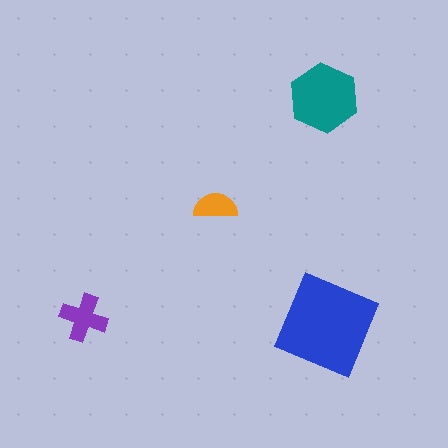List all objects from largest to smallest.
The blue diamond, the teal hexagon, the purple cross, the orange semicircle.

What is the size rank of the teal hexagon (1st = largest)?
2nd.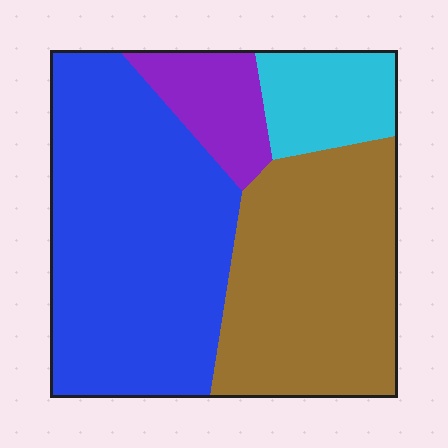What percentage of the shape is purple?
Purple covers roughly 10% of the shape.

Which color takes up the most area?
Blue, at roughly 45%.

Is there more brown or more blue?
Blue.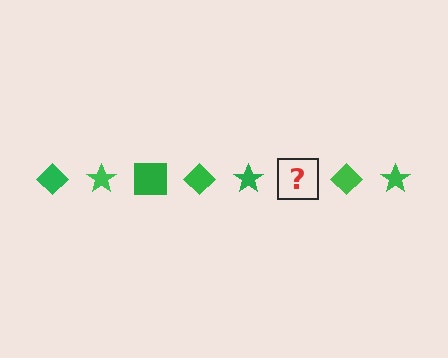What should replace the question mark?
The question mark should be replaced with a green square.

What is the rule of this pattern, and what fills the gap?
The rule is that the pattern cycles through diamond, star, square shapes in green. The gap should be filled with a green square.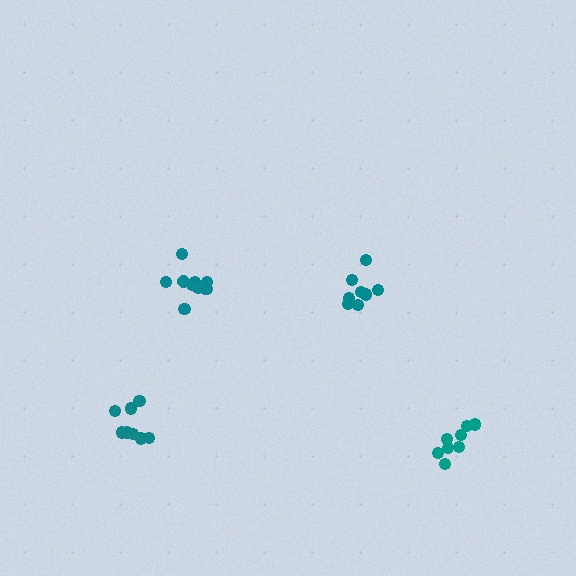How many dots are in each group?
Group 1: 10 dots, Group 2: 8 dots, Group 3: 8 dots, Group 4: 8 dots (34 total).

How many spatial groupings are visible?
There are 4 spatial groupings.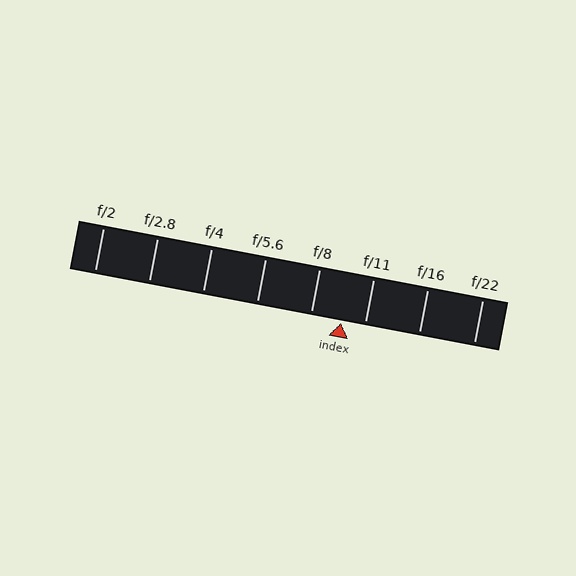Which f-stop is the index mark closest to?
The index mark is closest to f/11.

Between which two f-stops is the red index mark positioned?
The index mark is between f/8 and f/11.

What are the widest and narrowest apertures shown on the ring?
The widest aperture shown is f/2 and the narrowest is f/22.